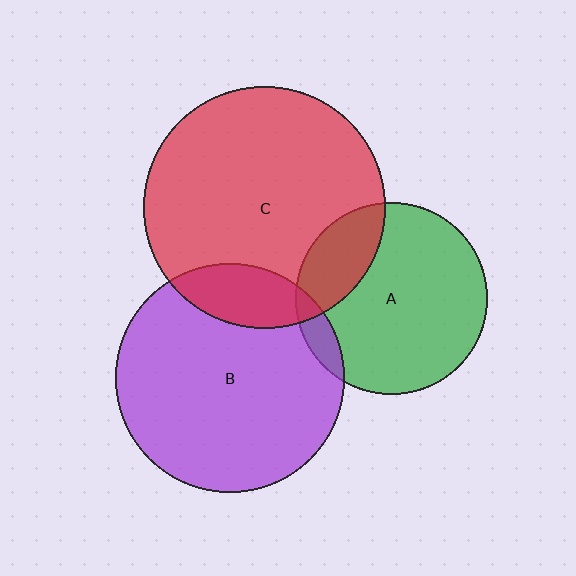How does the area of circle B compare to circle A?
Approximately 1.4 times.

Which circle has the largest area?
Circle C (red).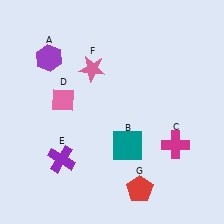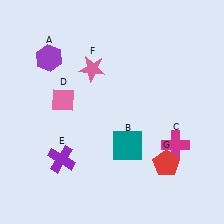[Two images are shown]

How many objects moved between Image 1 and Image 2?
1 object moved between the two images.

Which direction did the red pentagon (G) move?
The red pentagon (G) moved right.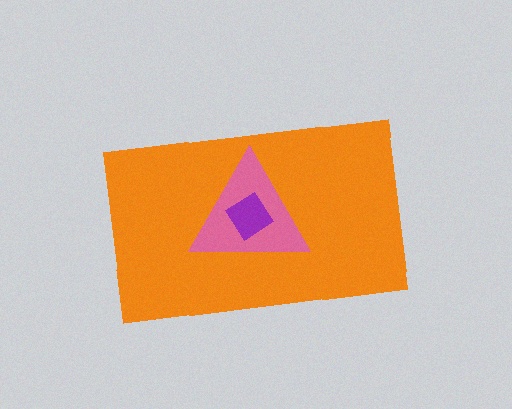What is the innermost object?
The purple diamond.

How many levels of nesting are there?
3.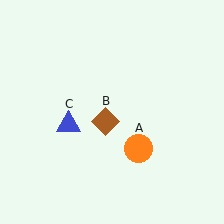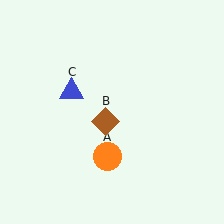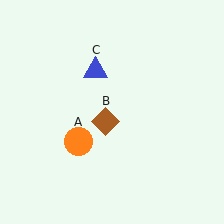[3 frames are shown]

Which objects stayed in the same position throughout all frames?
Brown diamond (object B) remained stationary.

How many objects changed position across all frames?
2 objects changed position: orange circle (object A), blue triangle (object C).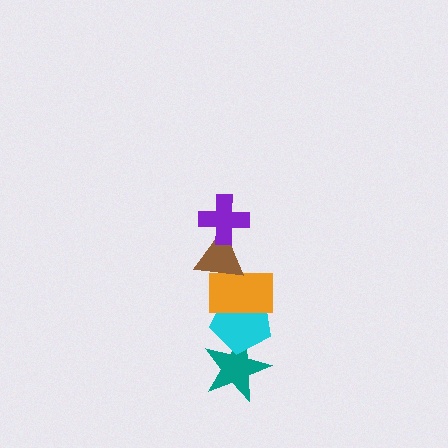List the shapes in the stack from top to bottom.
From top to bottom: the purple cross, the brown triangle, the orange rectangle, the cyan pentagon, the teal star.